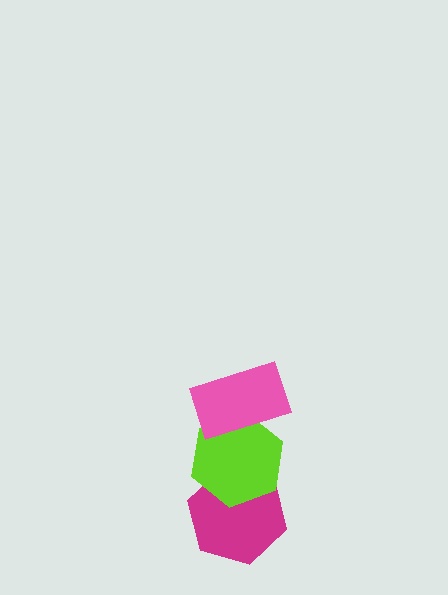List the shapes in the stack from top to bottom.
From top to bottom: the pink rectangle, the lime hexagon, the magenta hexagon.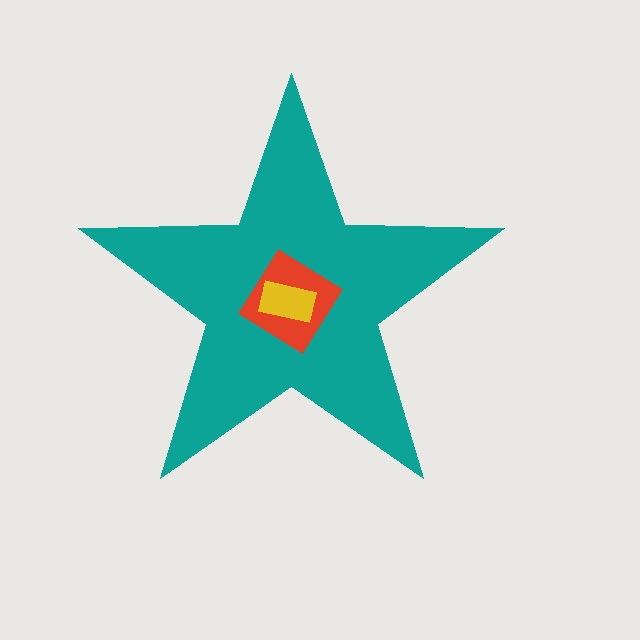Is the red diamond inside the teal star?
Yes.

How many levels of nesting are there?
3.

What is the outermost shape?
The teal star.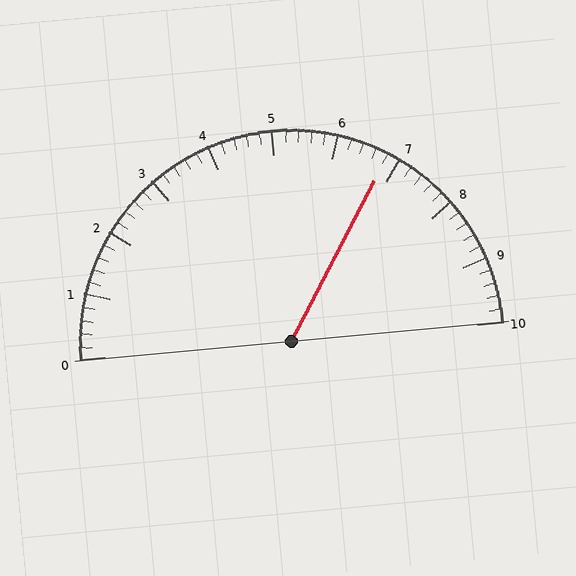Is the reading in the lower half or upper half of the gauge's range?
The reading is in the upper half of the range (0 to 10).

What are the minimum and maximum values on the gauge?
The gauge ranges from 0 to 10.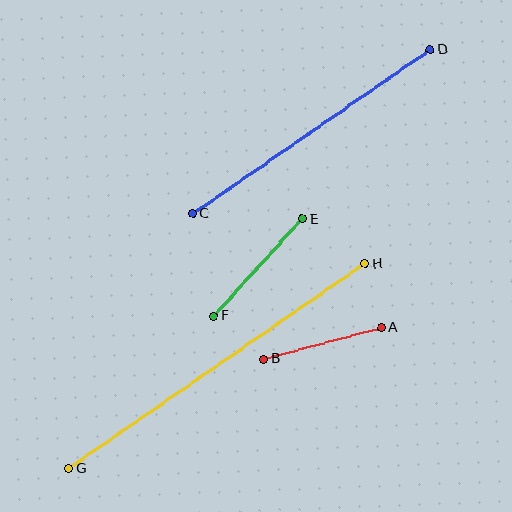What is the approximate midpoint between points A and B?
The midpoint is at approximately (322, 343) pixels.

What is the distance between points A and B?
The distance is approximately 121 pixels.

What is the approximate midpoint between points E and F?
The midpoint is at approximately (258, 268) pixels.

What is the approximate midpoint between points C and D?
The midpoint is at approximately (311, 132) pixels.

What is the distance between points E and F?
The distance is approximately 131 pixels.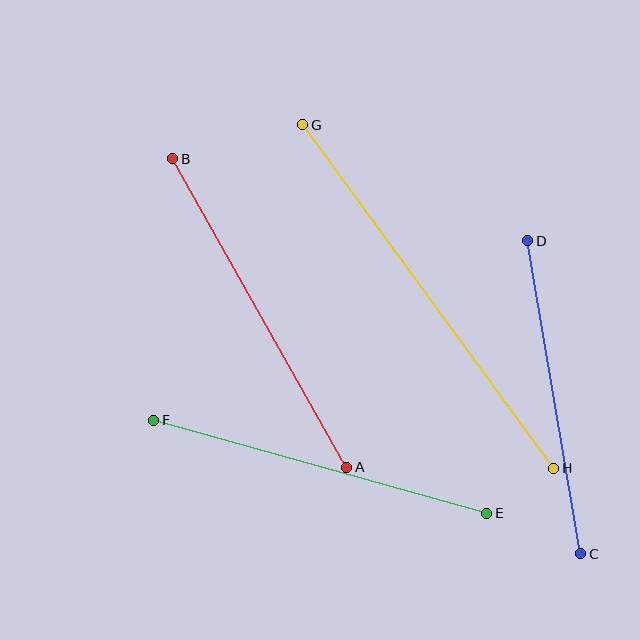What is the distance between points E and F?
The distance is approximately 346 pixels.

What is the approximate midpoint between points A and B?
The midpoint is at approximately (260, 313) pixels.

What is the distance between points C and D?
The distance is approximately 317 pixels.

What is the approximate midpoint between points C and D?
The midpoint is at approximately (554, 397) pixels.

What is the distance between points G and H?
The distance is approximately 425 pixels.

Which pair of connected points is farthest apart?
Points G and H are farthest apart.